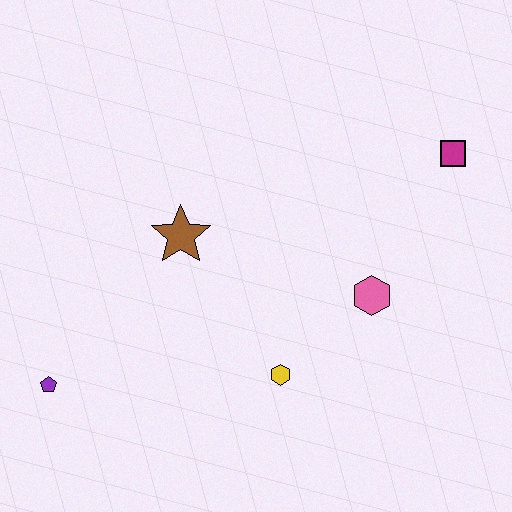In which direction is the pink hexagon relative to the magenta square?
The pink hexagon is below the magenta square.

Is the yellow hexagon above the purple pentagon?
Yes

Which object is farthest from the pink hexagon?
The purple pentagon is farthest from the pink hexagon.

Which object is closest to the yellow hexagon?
The pink hexagon is closest to the yellow hexagon.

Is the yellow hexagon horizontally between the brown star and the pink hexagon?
Yes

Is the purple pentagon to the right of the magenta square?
No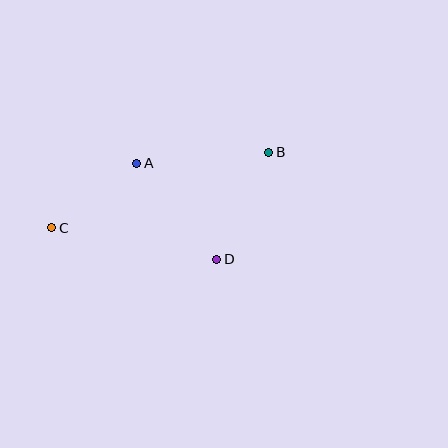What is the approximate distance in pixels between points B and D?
The distance between B and D is approximately 119 pixels.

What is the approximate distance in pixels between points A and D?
The distance between A and D is approximately 125 pixels.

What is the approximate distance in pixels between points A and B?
The distance between A and B is approximately 133 pixels.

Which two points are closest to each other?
Points A and C are closest to each other.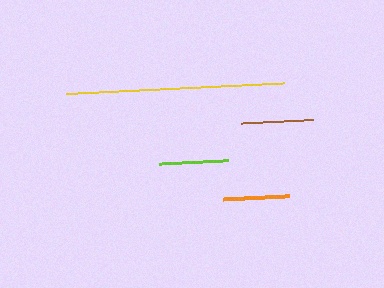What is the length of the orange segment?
The orange segment is approximately 67 pixels long.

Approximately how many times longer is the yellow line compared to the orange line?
The yellow line is approximately 3.3 times the length of the orange line.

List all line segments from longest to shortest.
From longest to shortest: yellow, brown, lime, orange.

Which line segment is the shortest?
The orange line is the shortest at approximately 67 pixels.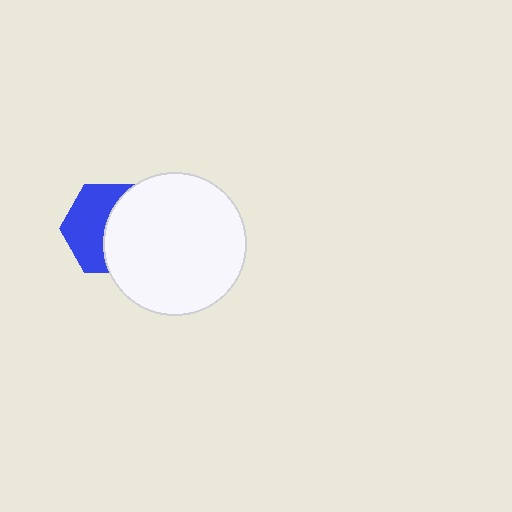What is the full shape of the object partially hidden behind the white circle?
The partially hidden object is a blue hexagon.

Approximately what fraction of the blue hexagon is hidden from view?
Roughly 49% of the blue hexagon is hidden behind the white circle.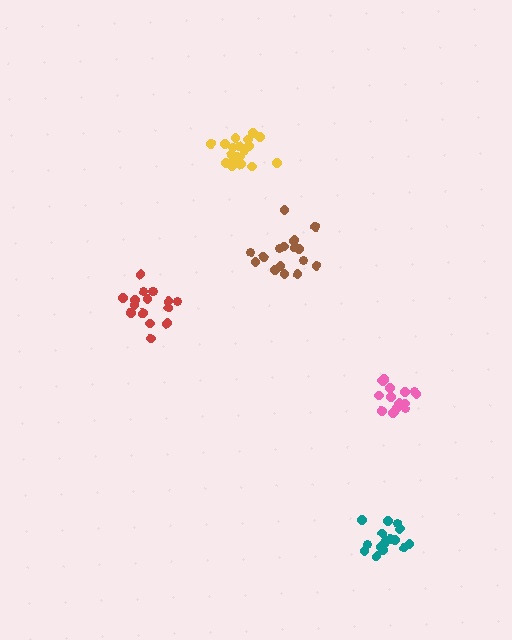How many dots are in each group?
Group 1: 16 dots, Group 2: 17 dots, Group 3: 16 dots, Group 4: 19 dots, Group 5: 14 dots (82 total).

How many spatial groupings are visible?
There are 5 spatial groupings.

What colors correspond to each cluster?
The clusters are colored: red, teal, brown, yellow, pink.